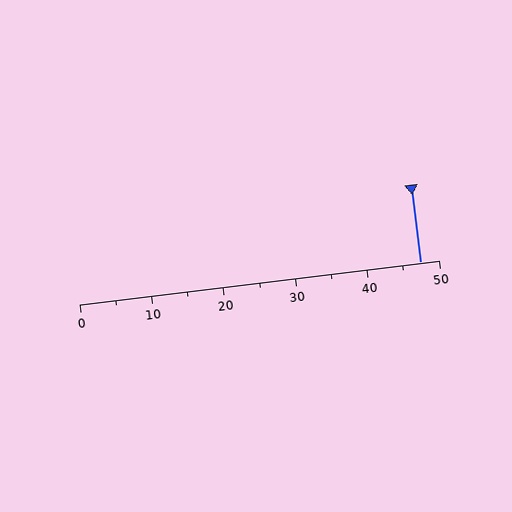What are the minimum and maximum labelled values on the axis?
The axis runs from 0 to 50.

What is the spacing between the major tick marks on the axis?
The major ticks are spaced 10 apart.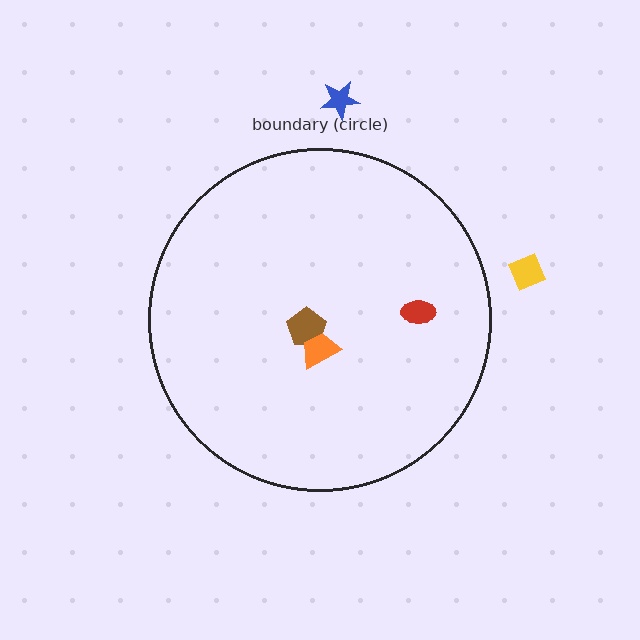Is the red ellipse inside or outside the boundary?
Inside.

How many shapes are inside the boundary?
3 inside, 2 outside.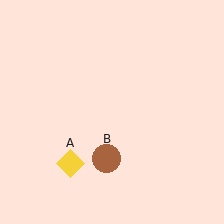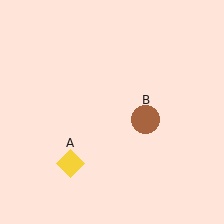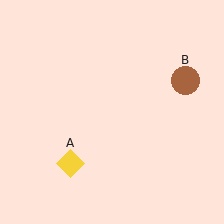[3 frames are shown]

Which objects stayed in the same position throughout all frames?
Yellow diamond (object A) remained stationary.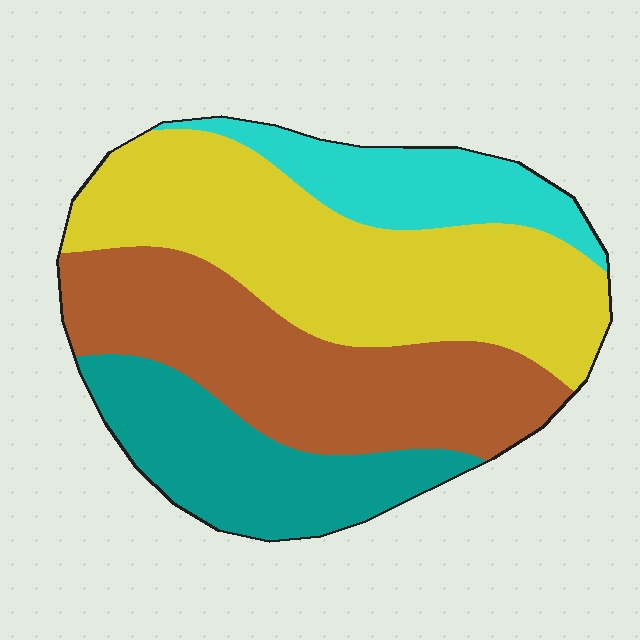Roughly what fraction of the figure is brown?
Brown takes up about one third (1/3) of the figure.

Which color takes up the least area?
Cyan, at roughly 15%.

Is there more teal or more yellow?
Yellow.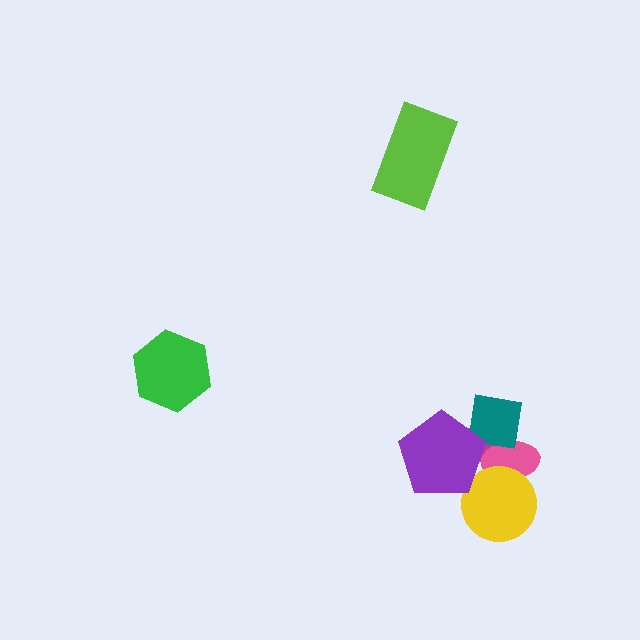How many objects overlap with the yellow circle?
1 object overlaps with the yellow circle.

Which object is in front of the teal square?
The purple pentagon is in front of the teal square.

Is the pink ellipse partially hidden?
Yes, it is partially covered by another shape.